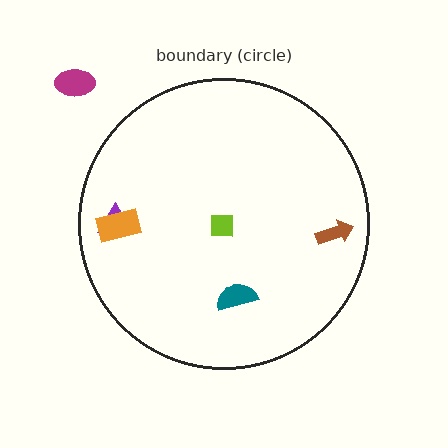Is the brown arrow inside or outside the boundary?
Inside.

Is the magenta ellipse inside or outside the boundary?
Outside.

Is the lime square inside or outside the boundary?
Inside.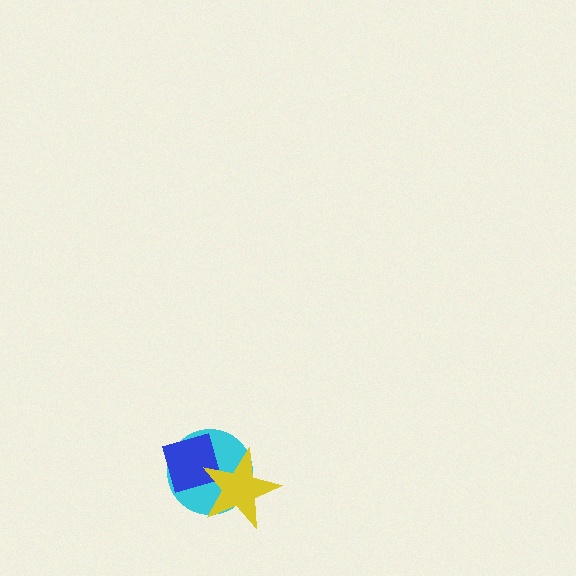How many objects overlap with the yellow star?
2 objects overlap with the yellow star.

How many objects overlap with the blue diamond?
2 objects overlap with the blue diamond.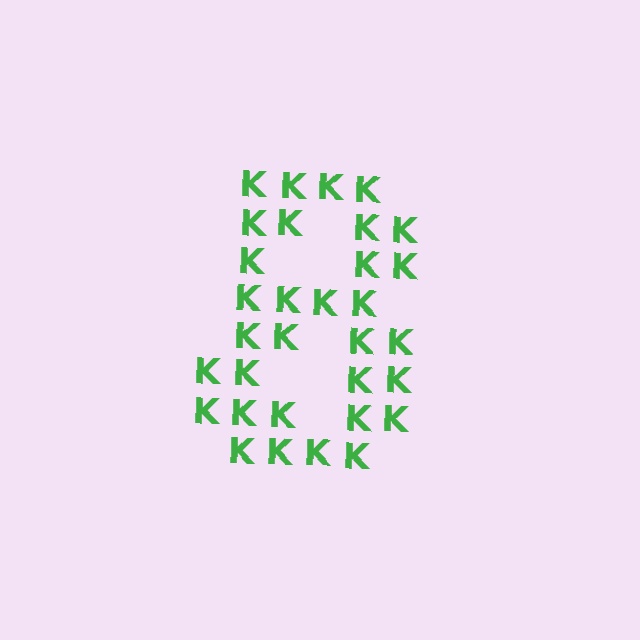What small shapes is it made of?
It is made of small letter K's.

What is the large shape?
The large shape is the digit 8.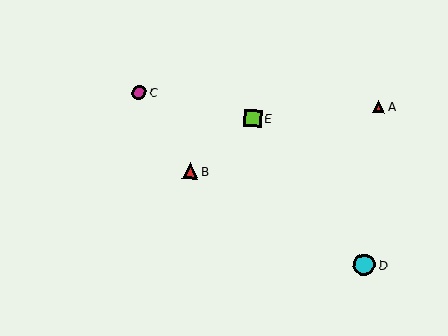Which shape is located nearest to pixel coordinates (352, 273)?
The cyan circle (labeled D) at (364, 265) is nearest to that location.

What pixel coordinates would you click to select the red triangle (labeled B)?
Click at (190, 171) to select the red triangle B.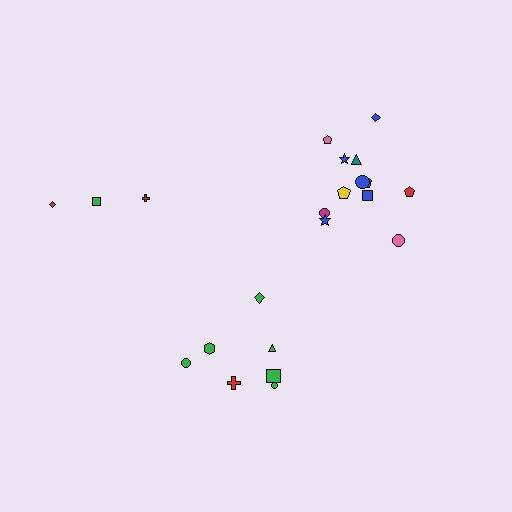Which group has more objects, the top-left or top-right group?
The top-right group.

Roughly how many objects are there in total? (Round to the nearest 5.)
Roughly 20 objects in total.